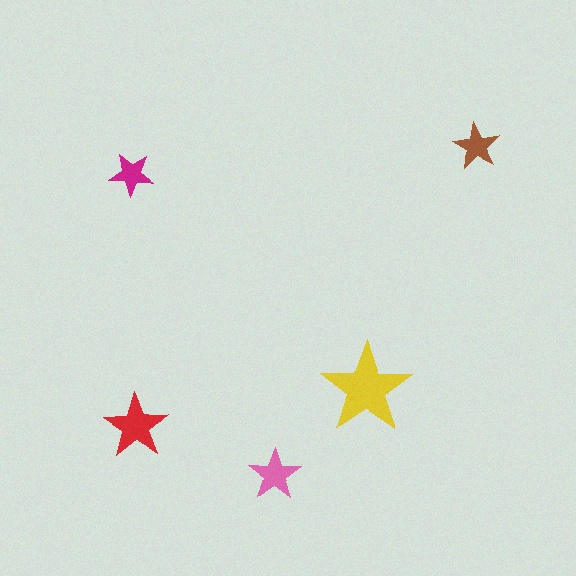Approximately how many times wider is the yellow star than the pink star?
About 2 times wider.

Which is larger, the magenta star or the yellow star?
The yellow one.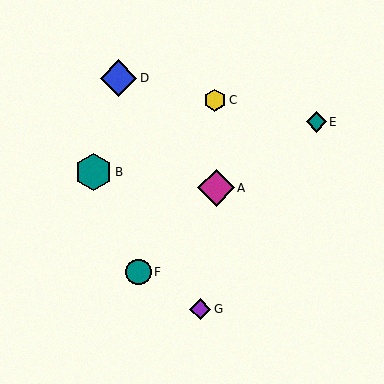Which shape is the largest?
The teal hexagon (labeled B) is the largest.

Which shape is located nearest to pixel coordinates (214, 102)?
The yellow hexagon (labeled C) at (215, 100) is nearest to that location.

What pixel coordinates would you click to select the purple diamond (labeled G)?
Click at (200, 309) to select the purple diamond G.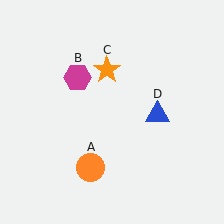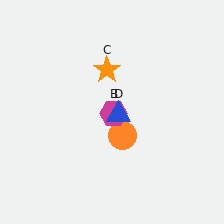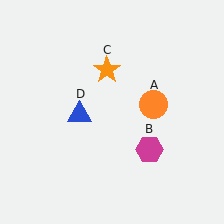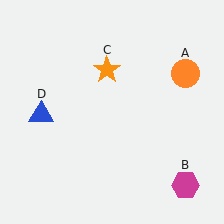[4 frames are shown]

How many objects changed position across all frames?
3 objects changed position: orange circle (object A), magenta hexagon (object B), blue triangle (object D).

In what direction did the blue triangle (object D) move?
The blue triangle (object D) moved left.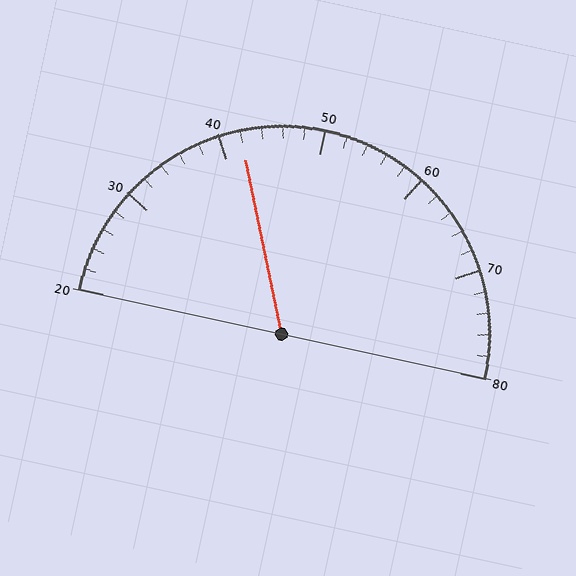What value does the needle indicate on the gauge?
The needle indicates approximately 42.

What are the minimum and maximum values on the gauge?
The gauge ranges from 20 to 80.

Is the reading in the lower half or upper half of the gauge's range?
The reading is in the lower half of the range (20 to 80).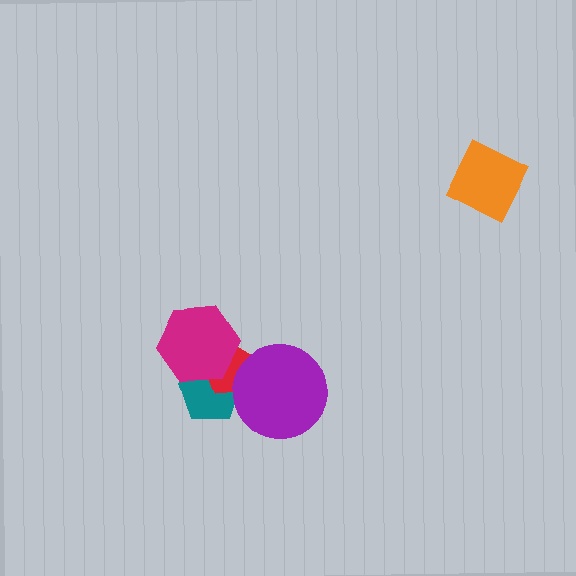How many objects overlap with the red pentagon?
3 objects overlap with the red pentagon.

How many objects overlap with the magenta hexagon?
2 objects overlap with the magenta hexagon.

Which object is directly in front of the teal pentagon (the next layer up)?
The red pentagon is directly in front of the teal pentagon.